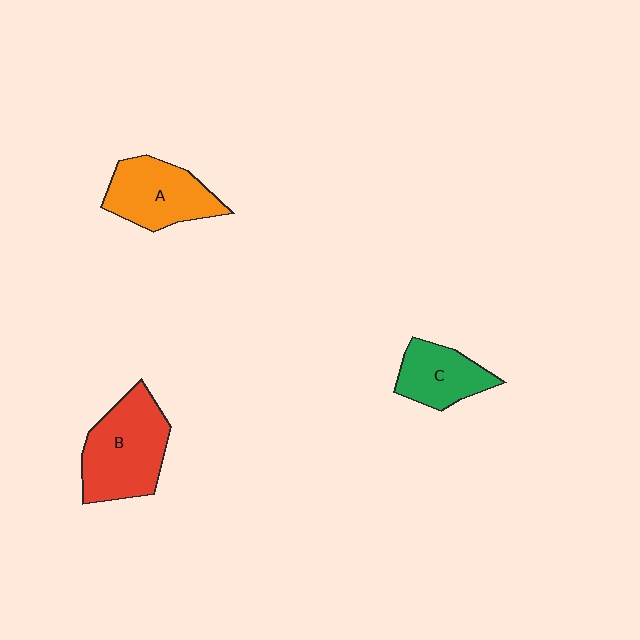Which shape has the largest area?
Shape B (red).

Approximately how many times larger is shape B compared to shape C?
Approximately 1.6 times.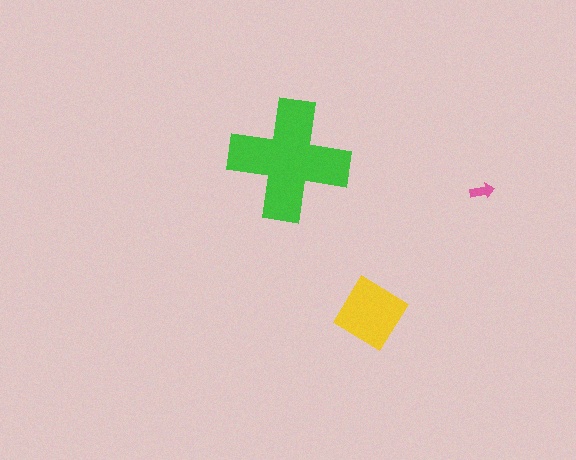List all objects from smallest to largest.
The pink arrow, the yellow diamond, the green cross.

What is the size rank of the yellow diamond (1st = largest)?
2nd.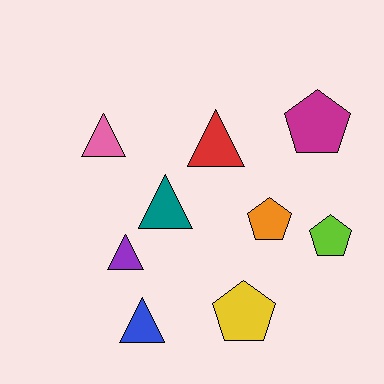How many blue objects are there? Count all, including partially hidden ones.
There is 1 blue object.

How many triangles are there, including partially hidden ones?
There are 5 triangles.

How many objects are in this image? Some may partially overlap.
There are 9 objects.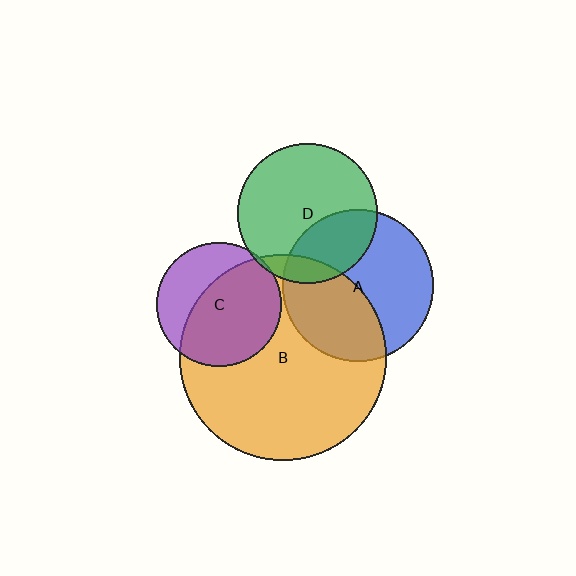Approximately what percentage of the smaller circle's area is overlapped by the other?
Approximately 30%.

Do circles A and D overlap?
Yes.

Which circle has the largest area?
Circle B (orange).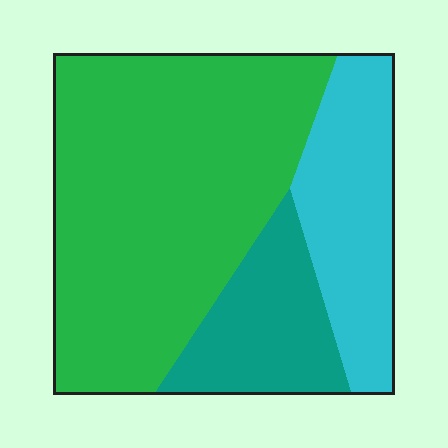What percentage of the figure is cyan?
Cyan covers roughly 20% of the figure.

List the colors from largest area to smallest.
From largest to smallest: green, cyan, teal.